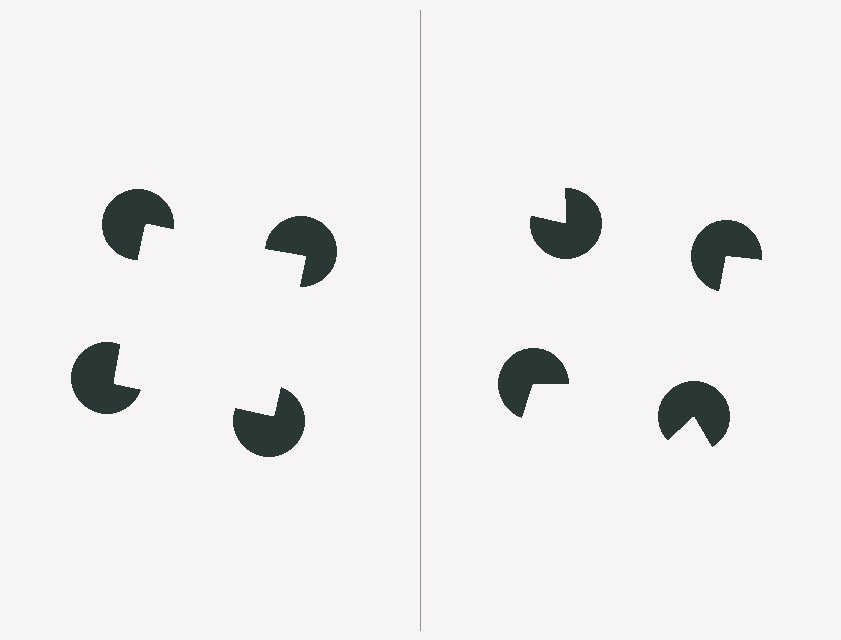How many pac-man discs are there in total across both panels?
8 — 4 on each side.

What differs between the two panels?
The pac-man discs are positioned identically on both sides; only the wedge orientations differ. On the left they align to a square; on the right they are misaligned.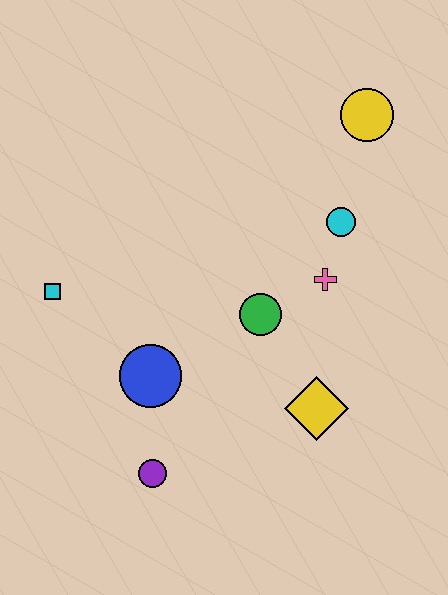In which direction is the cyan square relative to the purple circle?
The cyan square is above the purple circle.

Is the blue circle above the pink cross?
No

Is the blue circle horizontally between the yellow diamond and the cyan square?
Yes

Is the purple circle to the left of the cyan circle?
Yes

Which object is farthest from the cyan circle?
The purple circle is farthest from the cyan circle.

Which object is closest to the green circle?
The pink cross is closest to the green circle.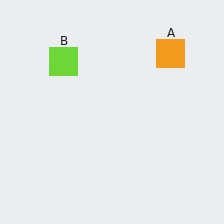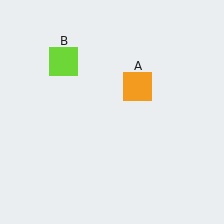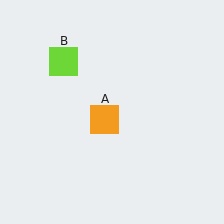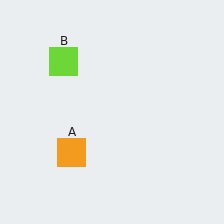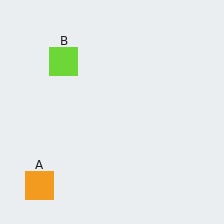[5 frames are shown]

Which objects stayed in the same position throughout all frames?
Lime square (object B) remained stationary.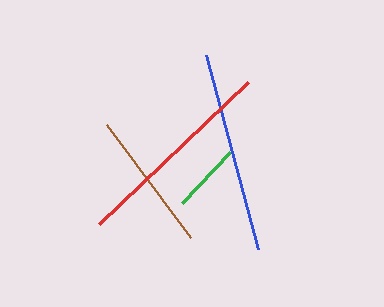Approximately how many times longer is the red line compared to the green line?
The red line is approximately 2.9 times the length of the green line.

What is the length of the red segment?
The red segment is approximately 205 pixels long.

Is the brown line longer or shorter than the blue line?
The blue line is longer than the brown line.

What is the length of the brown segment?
The brown segment is approximately 140 pixels long.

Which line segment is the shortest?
The green line is the shortest at approximately 70 pixels.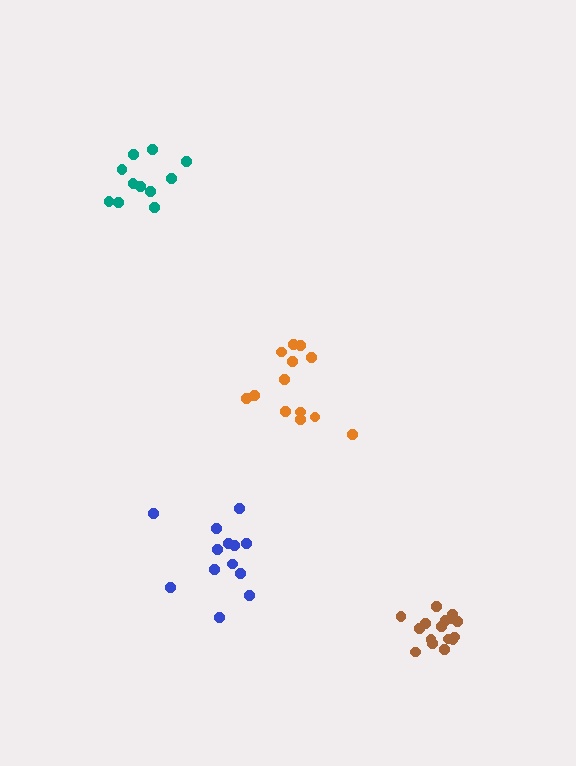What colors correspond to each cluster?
The clusters are colored: orange, teal, blue, brown.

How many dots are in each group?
Group 1: 13 dots, Group 2: 11 dots, Group 3: 13 dots, Group 4: 16 dots (53 total).